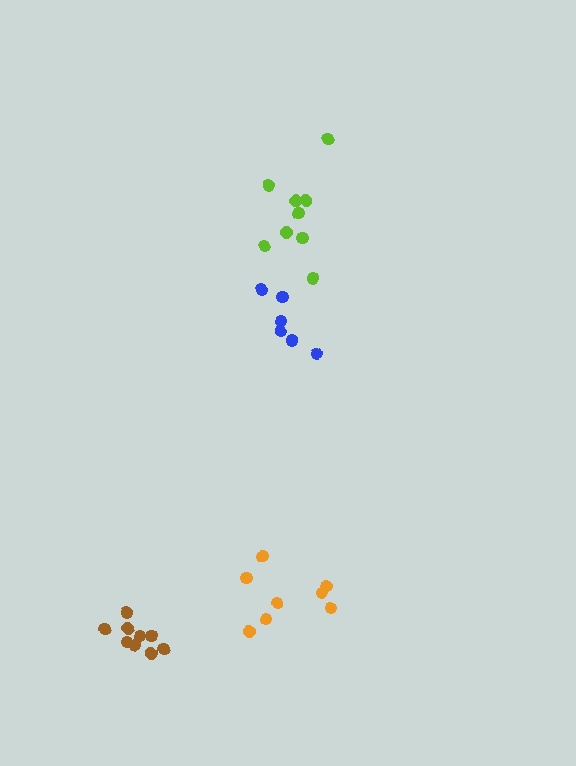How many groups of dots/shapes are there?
There are 4 groups.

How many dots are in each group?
Group 1: 8 dots, Group 2: 6 dots, Group 3: 9 dots, Group 4: 9 dots (32 total).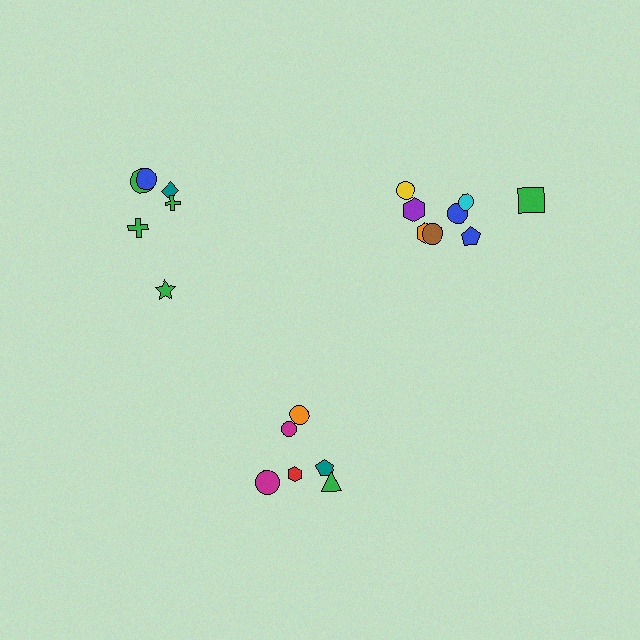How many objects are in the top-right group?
There are 8 objects.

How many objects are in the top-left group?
There are 6 objects.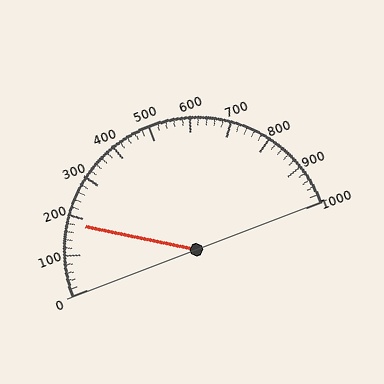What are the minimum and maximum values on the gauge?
The gauge ranges from 0 to 1000.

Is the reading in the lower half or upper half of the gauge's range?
The reading is in the lower half of the range (0 to 1000).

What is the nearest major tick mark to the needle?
The nearest major tick mark is 200.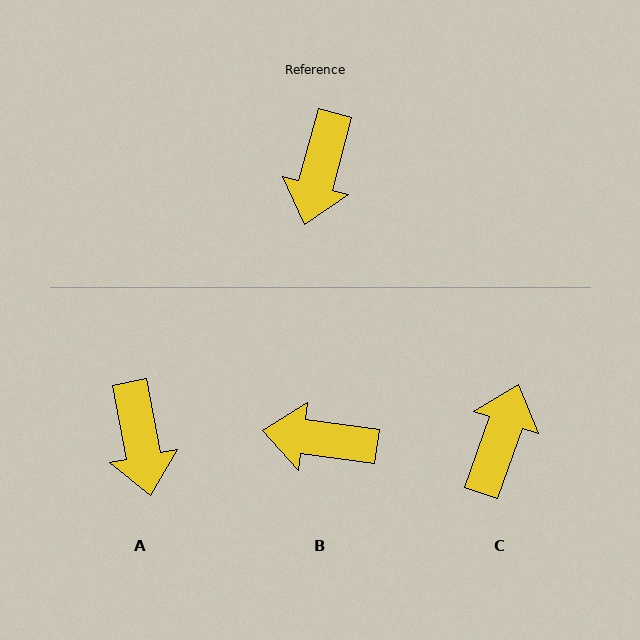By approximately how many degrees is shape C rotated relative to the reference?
Approximately 176 degrees counter-clockwise.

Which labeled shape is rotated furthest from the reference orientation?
C, about 176 degrees away.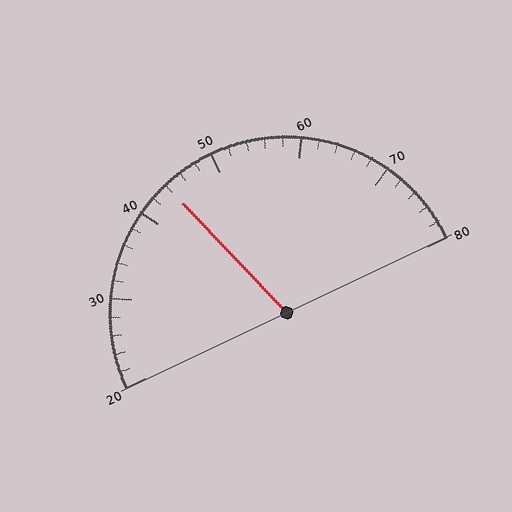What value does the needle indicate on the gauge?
The needle indicates approximately 44.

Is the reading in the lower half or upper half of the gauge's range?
The reading is in the lower half of the range (20 to 80).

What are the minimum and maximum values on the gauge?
The gauge ranges from 20 to 80.